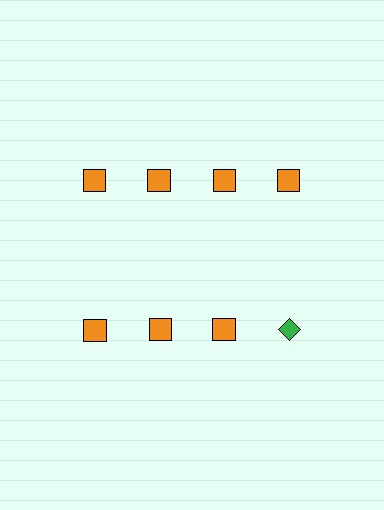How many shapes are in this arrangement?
There are 8 shapes arranged in a grid pattern.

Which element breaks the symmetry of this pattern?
The green diamond in the second row, second from right column breaks the symmetry. All other shapes are orange squares.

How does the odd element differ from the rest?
It differs in both color (green instead of orange) and shape (diamond instead of square).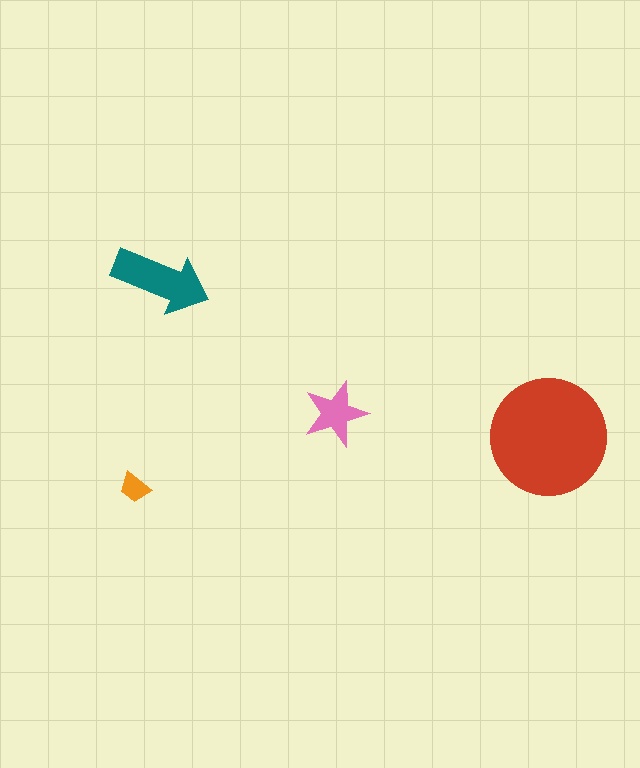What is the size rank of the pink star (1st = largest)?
3rd.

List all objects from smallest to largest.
The orange trapezoid, the pink star, the teal arrow, the red circle.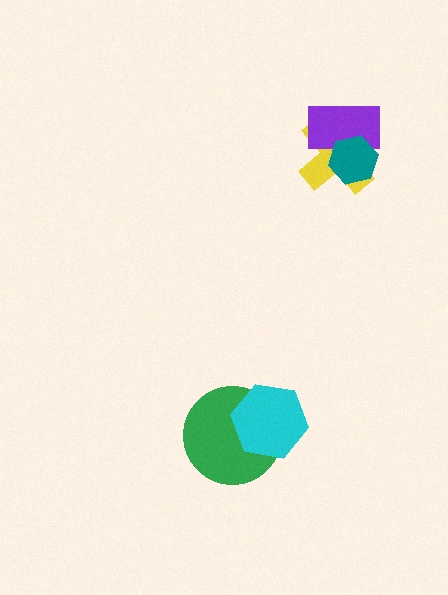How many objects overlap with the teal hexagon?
2 objects overlap with the teal hexagon.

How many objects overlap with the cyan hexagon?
1 object overlaps with the cyan hexagon.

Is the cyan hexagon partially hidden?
No, no other shape covers it.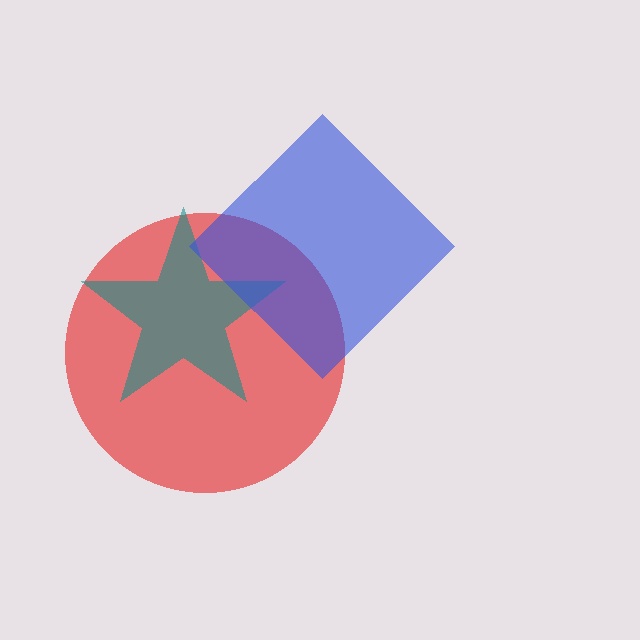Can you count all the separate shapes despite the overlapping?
Yes, there are 3 separate shapes.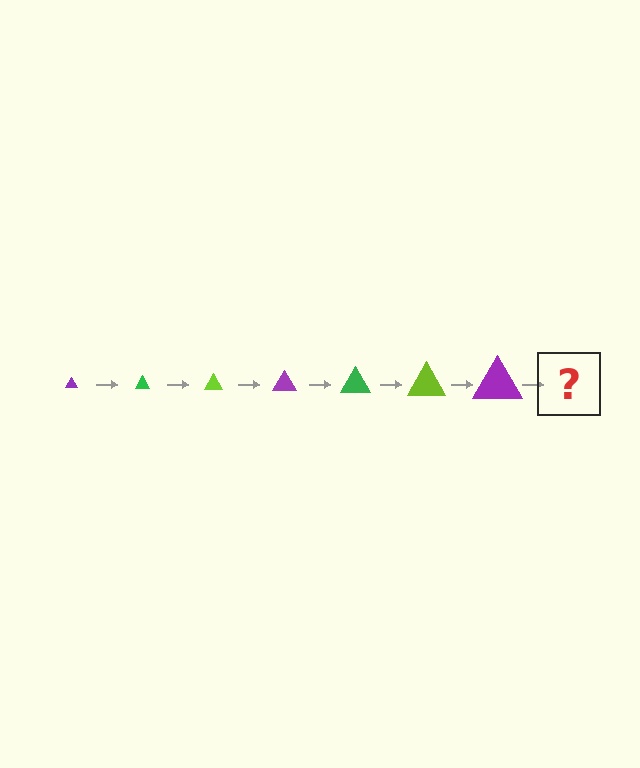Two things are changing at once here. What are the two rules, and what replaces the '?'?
The two rules are that the triangle grows larger each step and the color cycles through purple, green, and lime. The '?' should be a green triangle, larger than the previous one.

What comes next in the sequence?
The next element should be a green triangle, larger than the previous one.